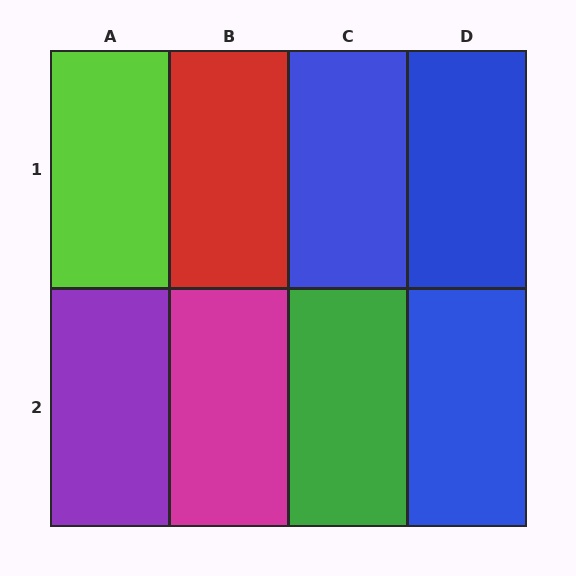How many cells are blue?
3 cells are blue.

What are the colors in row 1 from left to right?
Lime, red, blue, blue.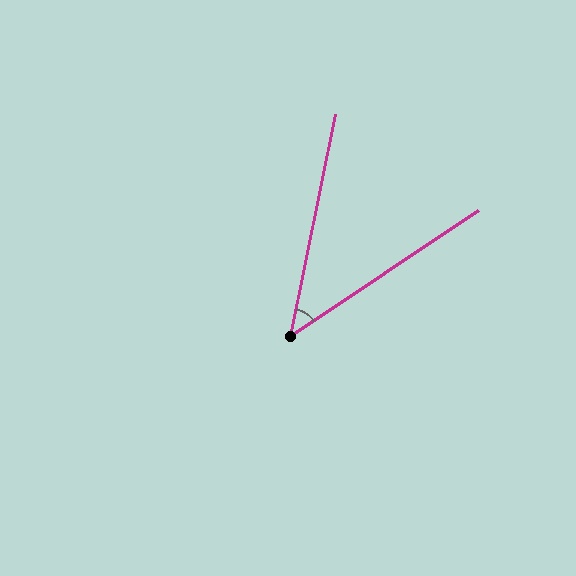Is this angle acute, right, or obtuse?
It is acute.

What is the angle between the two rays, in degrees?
Approximately 45 degrees.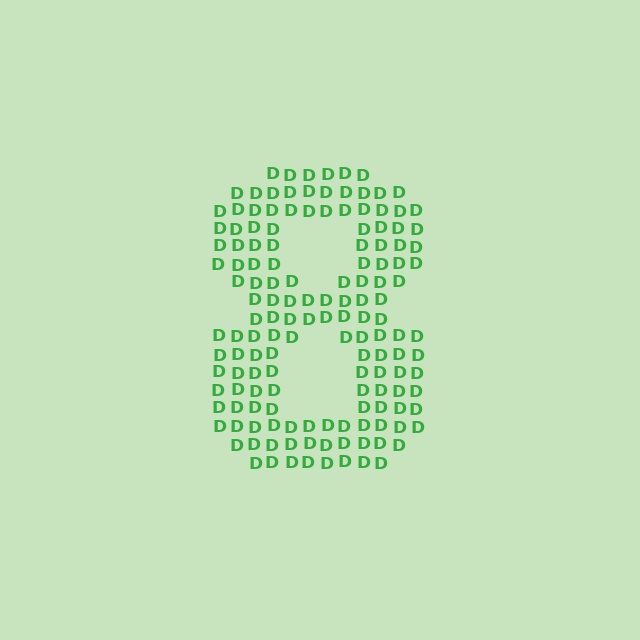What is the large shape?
The large shape is the digit 8.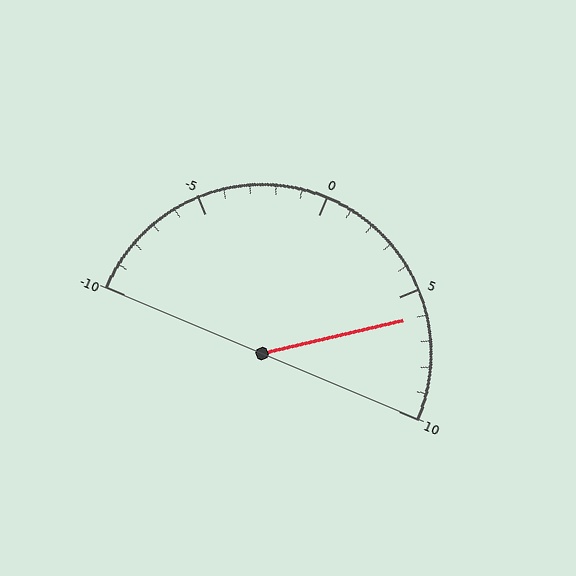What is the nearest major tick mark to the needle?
The nearest major tick mark is 5.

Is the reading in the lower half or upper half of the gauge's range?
The reading is in the upper half of the range (-10 to 10).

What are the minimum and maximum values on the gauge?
The gauge ranges from -10 to 10.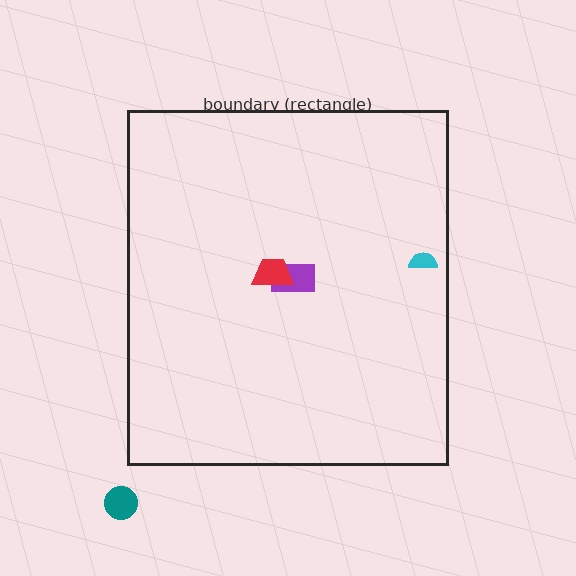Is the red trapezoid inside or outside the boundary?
Inside.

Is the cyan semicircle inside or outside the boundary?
Inside.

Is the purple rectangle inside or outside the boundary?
Inside.